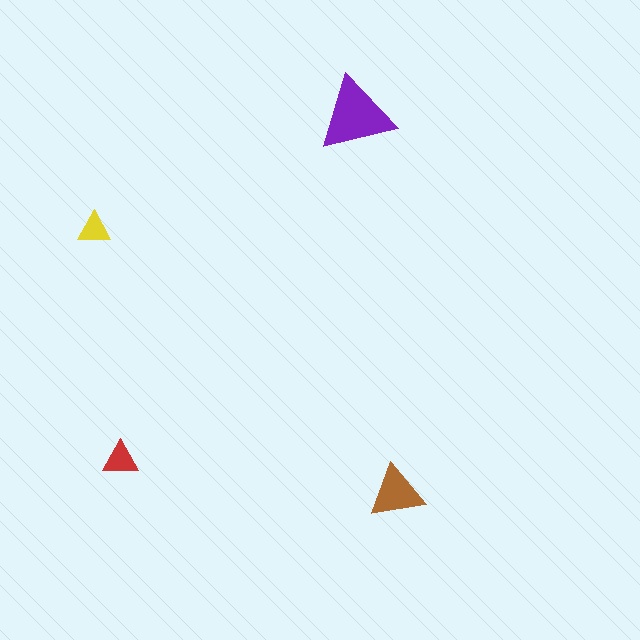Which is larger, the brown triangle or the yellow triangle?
The brown one.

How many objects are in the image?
There are 4 objects in the image.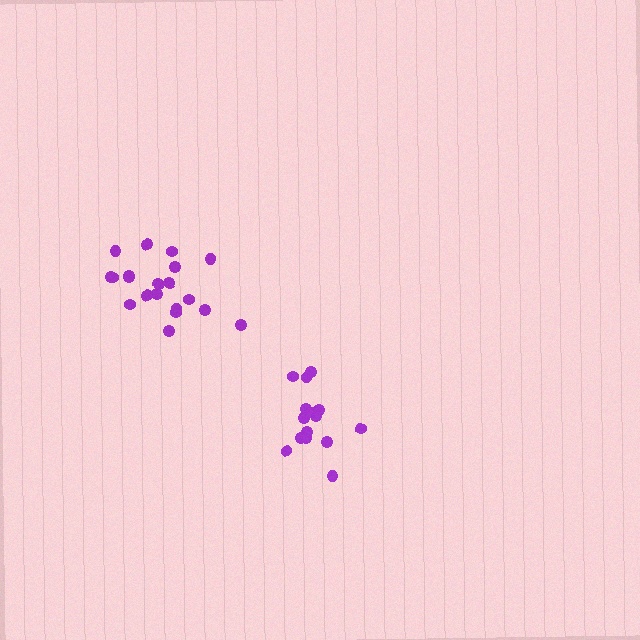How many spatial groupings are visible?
There are 2 spatial groupings.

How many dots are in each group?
Group 1: 20 dots, Group 2: 15 dots (35 total).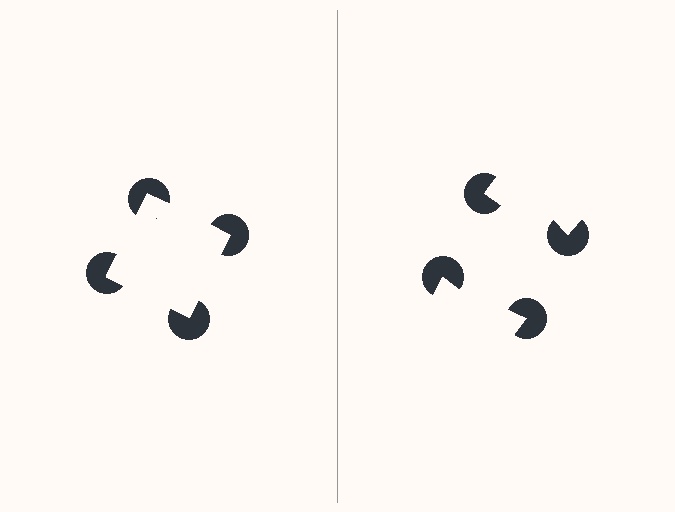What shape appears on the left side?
An illusory square.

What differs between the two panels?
The pac-man discs are positioned identically on both sides; only the wedge orientations differ. On the left they align to a square; on the right they are misaligned.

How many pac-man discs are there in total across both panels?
8 — 4 on each side.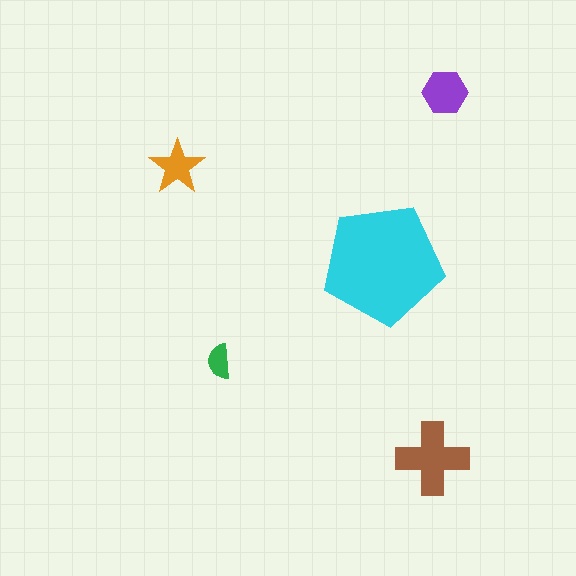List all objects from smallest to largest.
The green semicircle, the orange star, the purple hexagon, the brown cross, the cyan pentagon.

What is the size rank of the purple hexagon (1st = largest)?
3rd.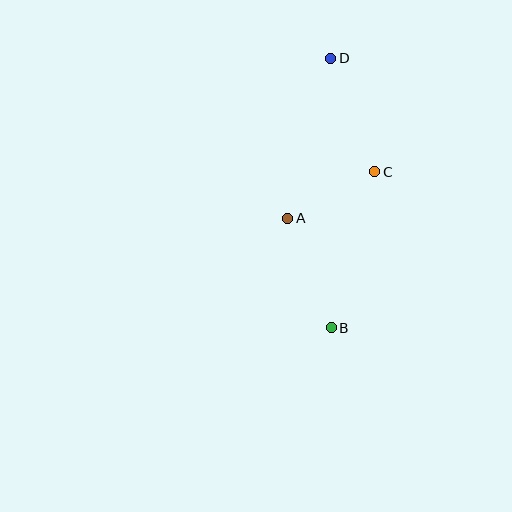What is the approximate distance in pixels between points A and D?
The distance between A and D is approximately 166 pixels.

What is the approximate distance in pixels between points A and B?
The distance between A and B is approximately 117 pixels.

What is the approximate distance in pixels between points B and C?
The distance between B and C is approximately 162 pixels.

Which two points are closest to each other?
Points A and C are closest to each other.